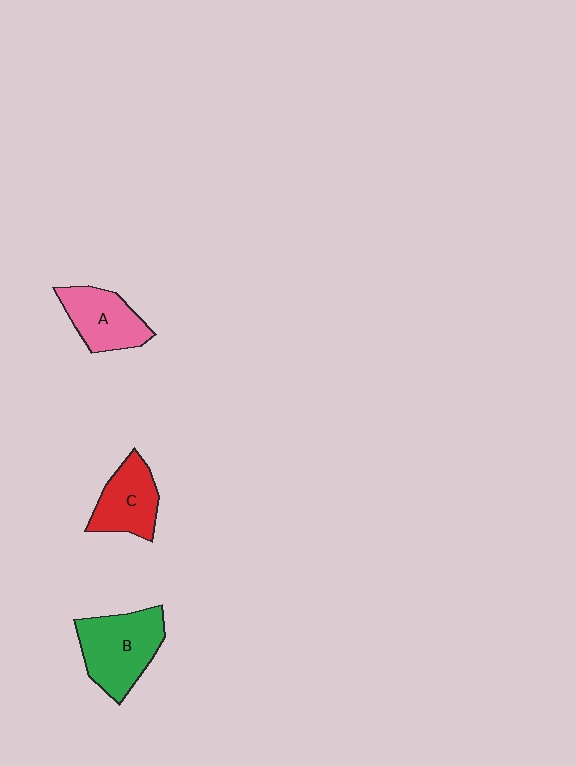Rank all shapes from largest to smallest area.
From largest to smallest: B (green), A (pink), C (red).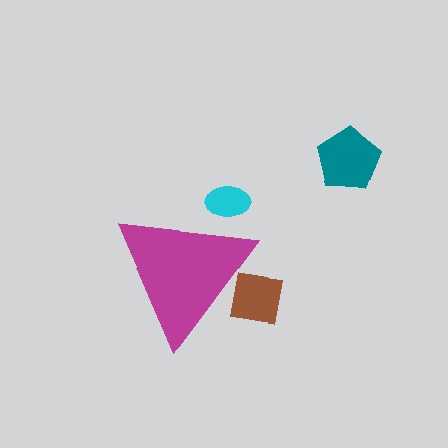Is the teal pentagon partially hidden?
No, the teal pentagon is fully visible.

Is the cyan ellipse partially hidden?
Yes, the cyan ellipse is partially hidden behind the magenta triangle.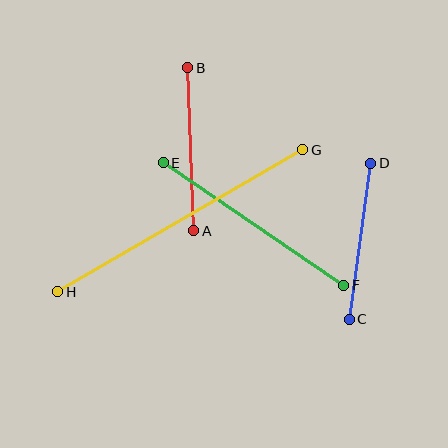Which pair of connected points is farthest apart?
Points G and H are farthest apart.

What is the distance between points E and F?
The distance is approximately 218 pixels.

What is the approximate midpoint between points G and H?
The midpoint is at approximately (180, 221) pixels.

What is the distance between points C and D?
The distance is approximately 157 pixels.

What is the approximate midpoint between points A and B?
The midpoint is at approximately (191, 149) pixels.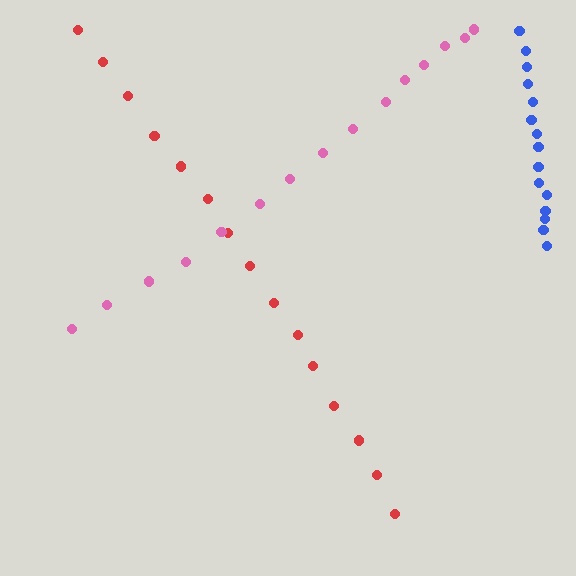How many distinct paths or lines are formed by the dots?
There are 3 distinct paths.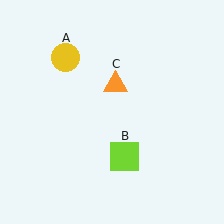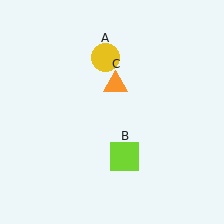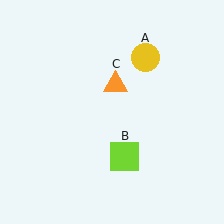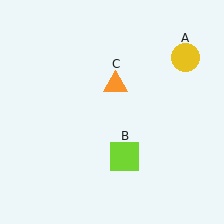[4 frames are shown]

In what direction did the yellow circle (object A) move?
The yellow circle (object A) moved right.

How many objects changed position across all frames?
1 object changed position: yellow circle (object A).